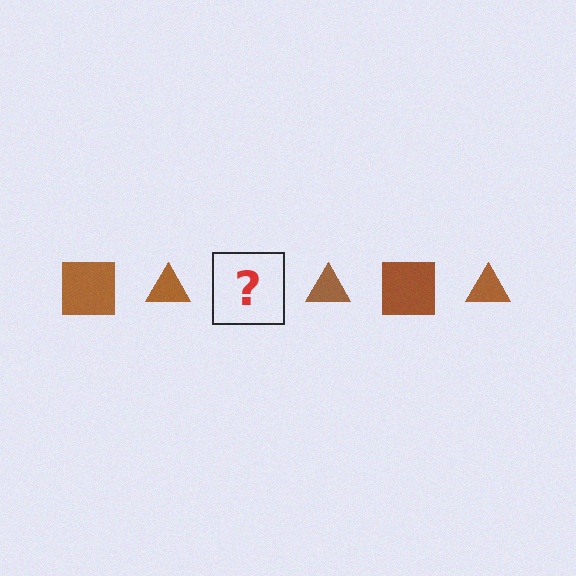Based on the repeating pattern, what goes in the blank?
The blank should be a brown square.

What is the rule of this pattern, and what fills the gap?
The rule is that the pattern cycles through square, triangle shapes in brown. The gap should be filled with a brown square.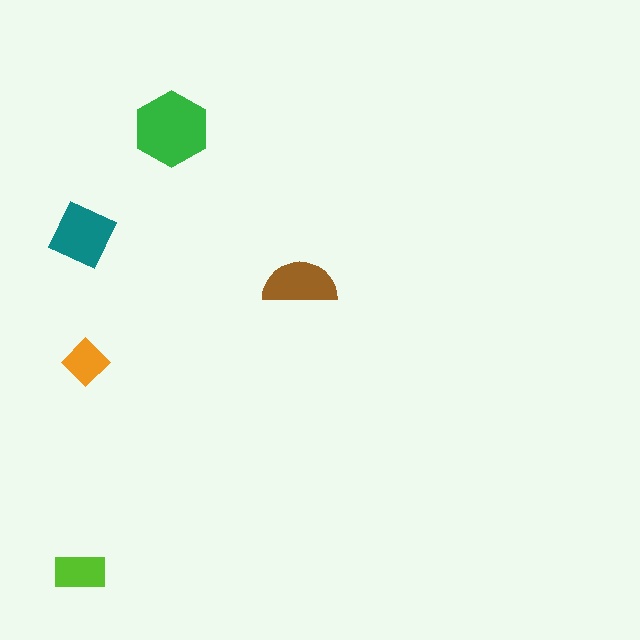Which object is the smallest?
The orange diamond.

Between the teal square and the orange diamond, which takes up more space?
The teal square.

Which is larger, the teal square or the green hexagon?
The green hexagon.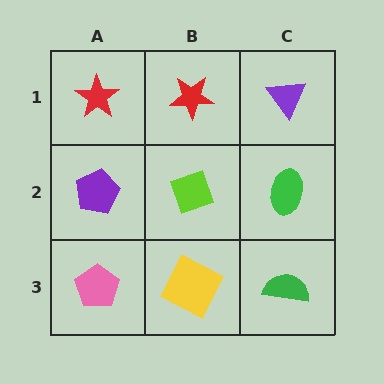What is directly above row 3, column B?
A lime diamond.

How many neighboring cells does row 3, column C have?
2.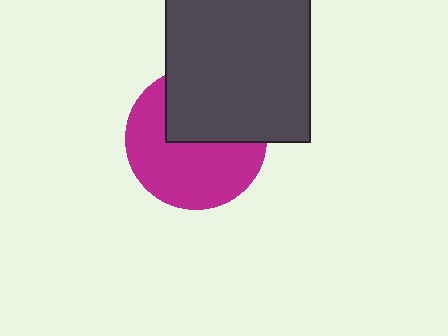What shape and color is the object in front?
The object in front is a dark gray rectangle.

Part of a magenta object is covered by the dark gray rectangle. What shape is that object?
It is a circle.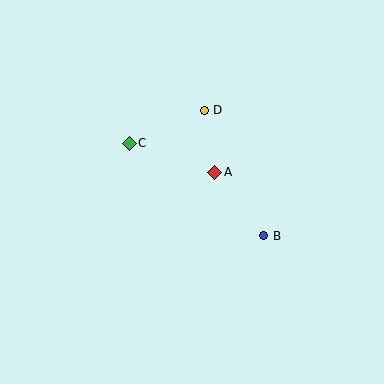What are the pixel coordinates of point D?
Point D is at (204, 110).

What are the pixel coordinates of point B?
Point B is at (264, 236).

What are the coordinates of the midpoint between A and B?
The midpoint between A and B is at (239, 204).